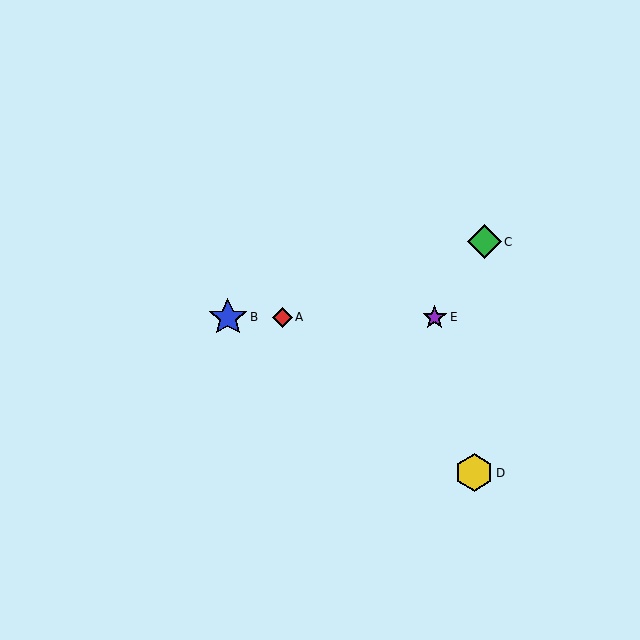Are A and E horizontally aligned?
Yes, both are at y≈317.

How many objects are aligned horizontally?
3 objects (A, B, E) are aligned horizontally.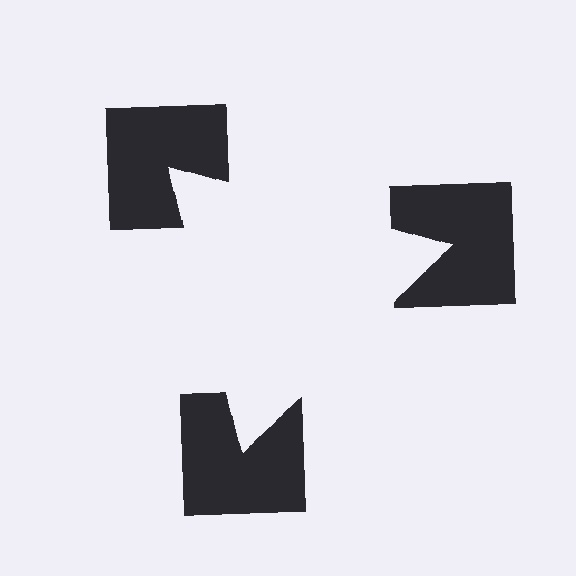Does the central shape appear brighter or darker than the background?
It typically appears slightly brighter than the background, even though no actual brightness change is drawn.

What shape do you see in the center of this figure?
An illusory triangle — its edges are inferred from the aligned wedge cuts in the notched squares, not physically drawn.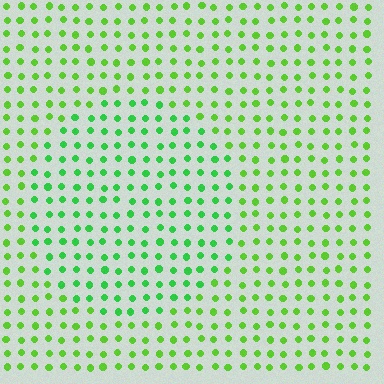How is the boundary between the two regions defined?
The boundary is defined purely by a slight shift in hue (about 25 degrees). Spacing, size, and orientation are identical on both sides.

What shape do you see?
I see a circle.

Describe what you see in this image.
The image is filled with small lime elements in a uniform arrangement. A circle-shaped region is visible where the elements are tinted to a slightly different hue, forming a subtle color boundary.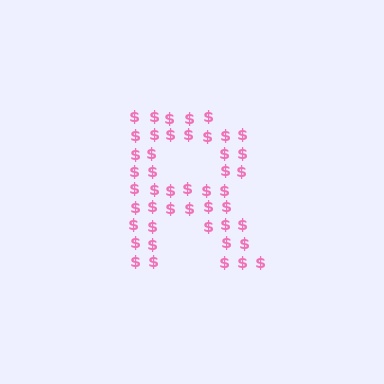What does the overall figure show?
The overall figure shows the letter R.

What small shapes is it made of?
It is made of small dollar signs.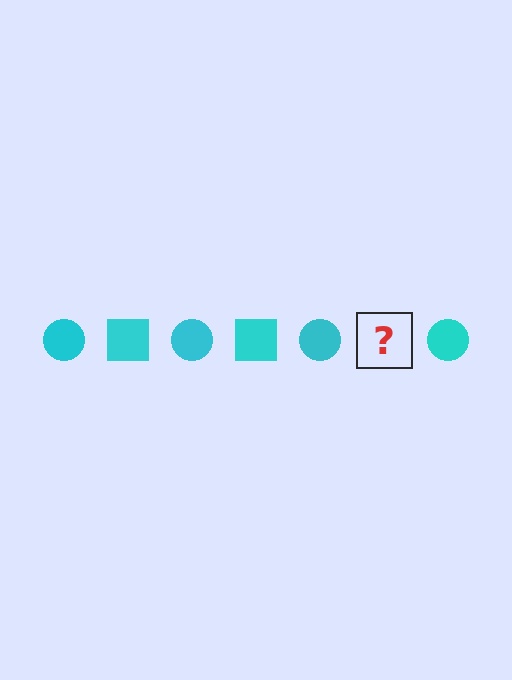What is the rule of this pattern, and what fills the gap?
The rule is that the pattern cycles through circle, square shapes in cyan. The gap should be filled with a cyan square.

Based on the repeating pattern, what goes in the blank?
The blank should be a cyan square.